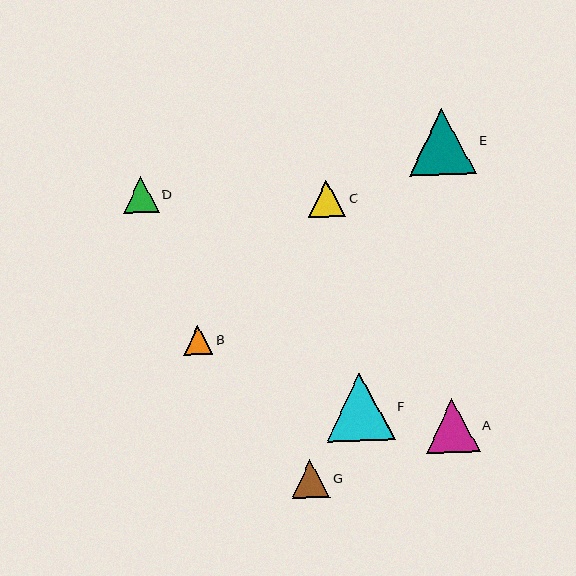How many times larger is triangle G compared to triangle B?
Triangle G is approximately 1.3 times the size of triangle B.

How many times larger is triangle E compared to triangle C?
Triangle E is approximately 1.8 times the size of triangle C.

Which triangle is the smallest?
Triangle B is the smallest with a size of approximately 29 pixels.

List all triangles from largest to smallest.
From largest to smallest: F, E, A, G, C, D, B.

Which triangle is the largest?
Triangle F is the largest with a size of approximately 69 pixels.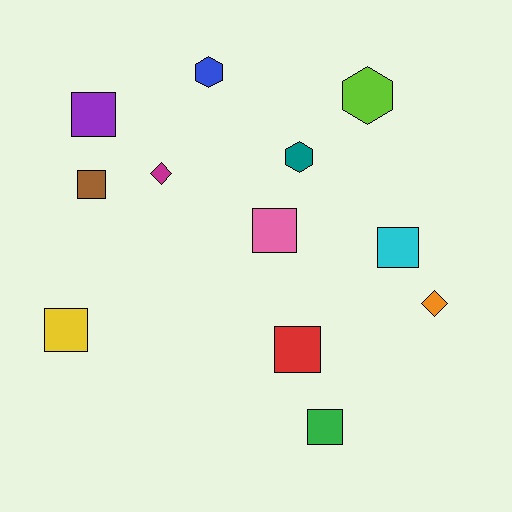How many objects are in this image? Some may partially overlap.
There are 12 objects.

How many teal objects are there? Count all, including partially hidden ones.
There is 1 teal object.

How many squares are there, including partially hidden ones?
There are 7 squares.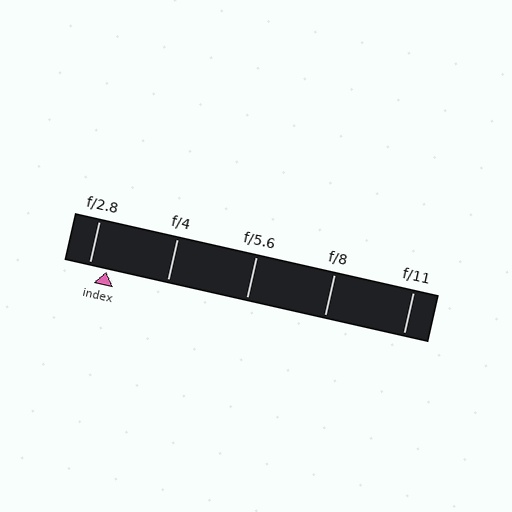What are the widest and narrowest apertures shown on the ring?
The widest aperture shown is f/2.8 and the narrowest is f/11.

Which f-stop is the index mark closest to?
The index mark is closest to f/2.8.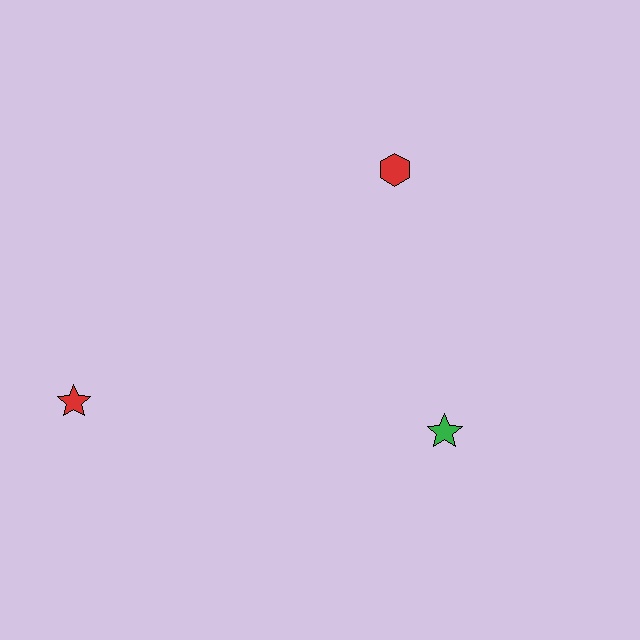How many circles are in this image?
There are no circles.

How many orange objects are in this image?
There are no orange objects.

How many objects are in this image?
There are 3 objects.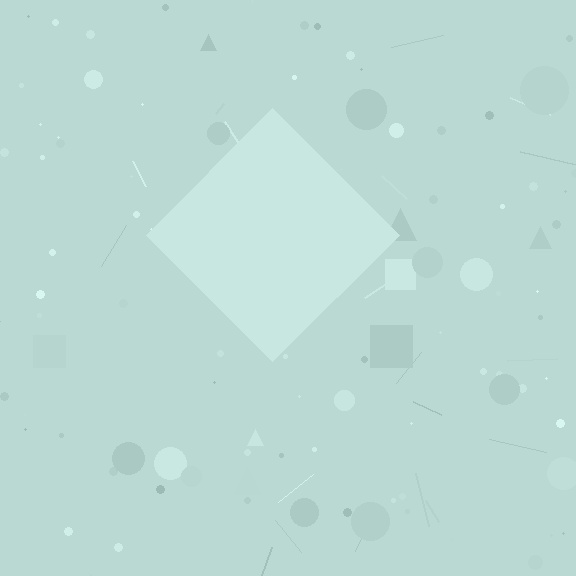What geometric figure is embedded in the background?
A diamond is embedded in the background.